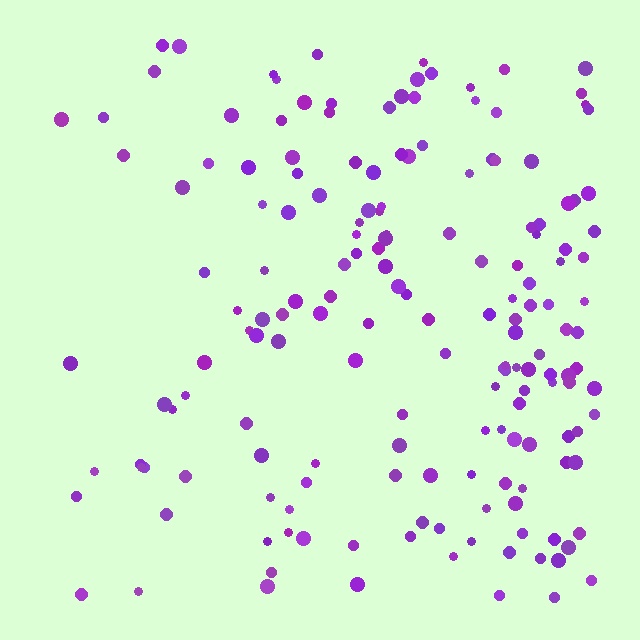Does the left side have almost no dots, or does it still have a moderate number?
Still a moderate number, just noticeably fewer than the right.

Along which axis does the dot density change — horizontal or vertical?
Horizontal.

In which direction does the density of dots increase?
From left to right, with the right side densest.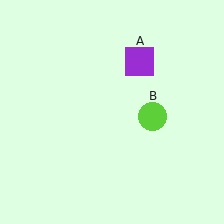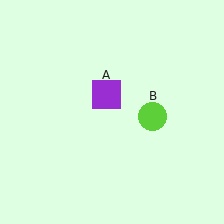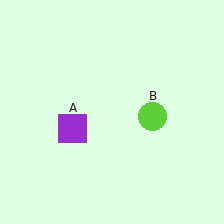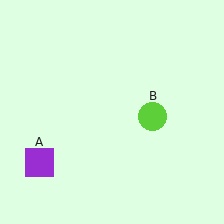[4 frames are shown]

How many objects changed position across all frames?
1 object changed position: purple square (object A).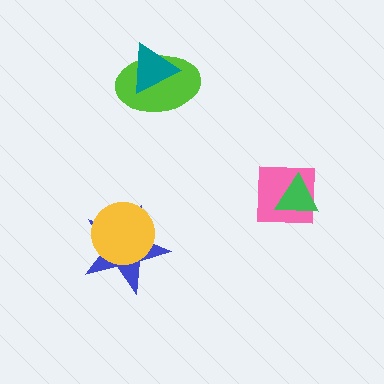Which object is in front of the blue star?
The yellow circle is in front of the blue star.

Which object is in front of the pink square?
The green triangle is in front of the pink square.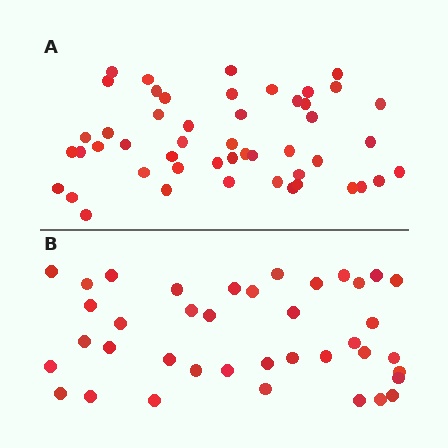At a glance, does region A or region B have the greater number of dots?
Region A (the top region) has more dots.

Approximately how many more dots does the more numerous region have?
Region A has roughly 10 or so more dots than region B.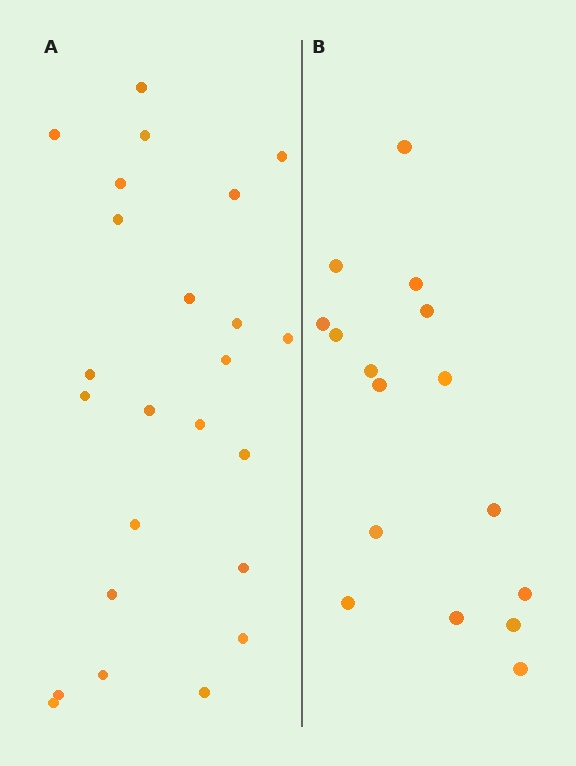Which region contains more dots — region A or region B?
Region A (the left region) has more dots.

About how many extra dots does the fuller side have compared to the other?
Region A has roughly 8 or so more dots than region B.